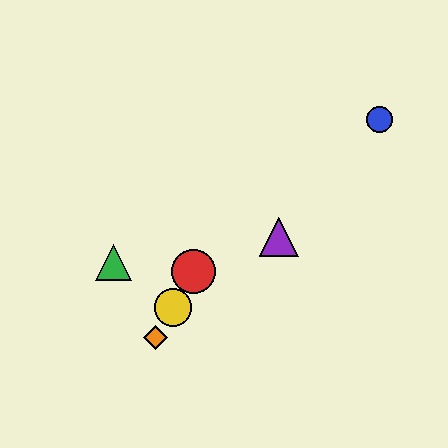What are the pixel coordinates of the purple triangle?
The purple triangle is at (279, 237).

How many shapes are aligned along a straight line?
3 shapes (the red circle, the yellow circle, the orange diamond) are aligned along a straight line.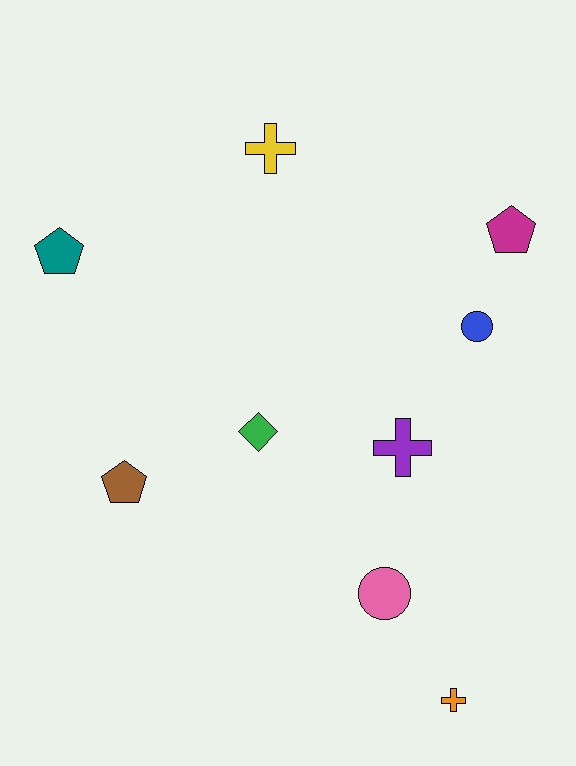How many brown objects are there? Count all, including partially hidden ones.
There is 1 brown object.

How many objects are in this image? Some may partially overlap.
There are 9 objects.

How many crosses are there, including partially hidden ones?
There are 3 crosses.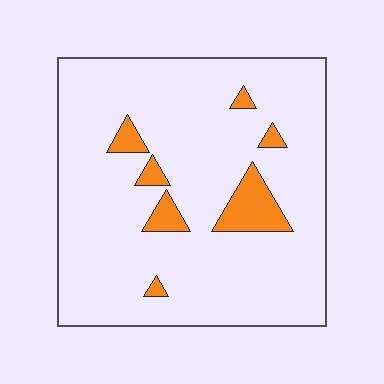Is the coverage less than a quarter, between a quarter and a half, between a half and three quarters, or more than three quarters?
Less than a quarter.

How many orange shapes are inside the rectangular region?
7.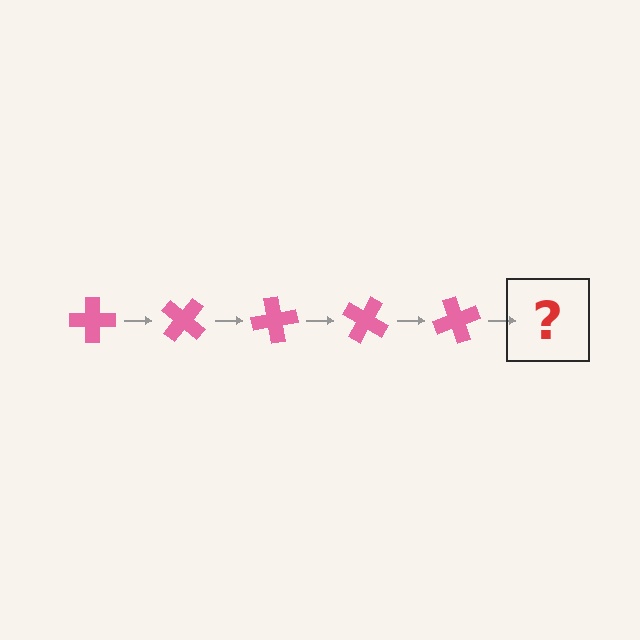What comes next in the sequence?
The next element should be a pink cross rotated 200 degrees.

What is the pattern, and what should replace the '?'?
The pattern is that the cross rotates 40 degrees each step. The '?' should be a pink cross rotated 200 degrees.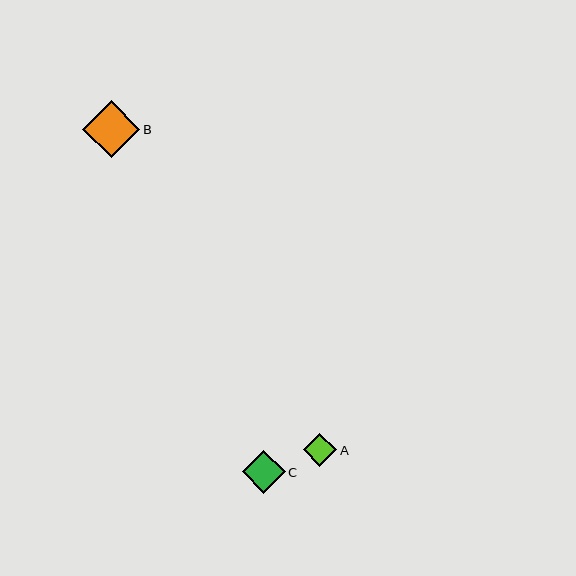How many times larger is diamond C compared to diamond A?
Diamond C is approximately 1.3 times the size of diamond A.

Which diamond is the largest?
Diamond B is the largest with a size of approximately 57 pixels.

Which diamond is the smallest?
Diamond A is the smallest with a size of approximately 33 pixels.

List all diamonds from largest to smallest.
From largest to smallest: B, C, A.